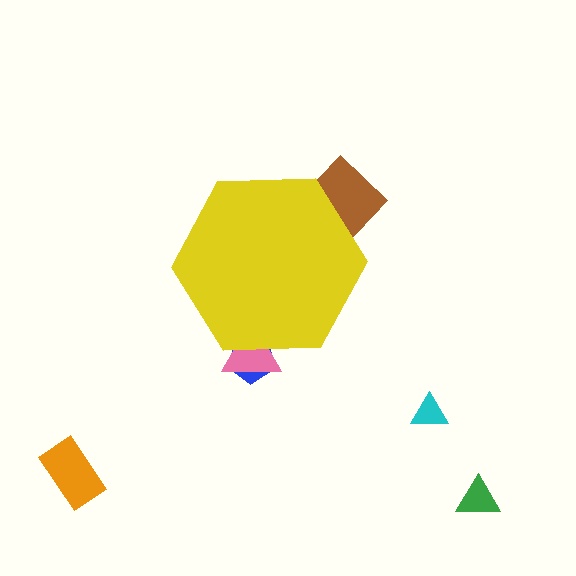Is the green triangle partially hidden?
No, the green triangle is fully visible.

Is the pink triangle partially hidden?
Yes, the pink triangle is partially hidden behind the yellow hexagon.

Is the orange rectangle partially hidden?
No, the orange rectangle is fully visible.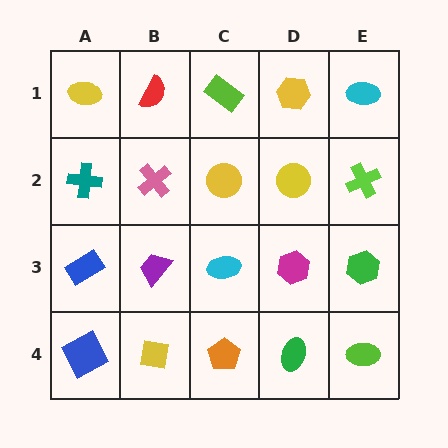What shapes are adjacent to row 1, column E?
A lime cross (row 2, column E), a yellow hexagon (row 1, column D).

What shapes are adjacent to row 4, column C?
A cyan ellipse (row 3, column C), a yellow square (row 4, column B), a green ellipse (row 4, column D).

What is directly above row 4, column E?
A green hexagon.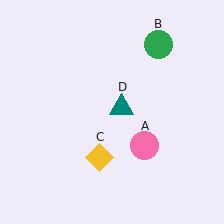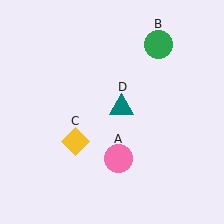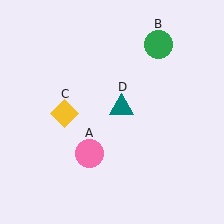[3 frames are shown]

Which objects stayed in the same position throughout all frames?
Green circle (object B) and teal triangle (object D) remained stationary.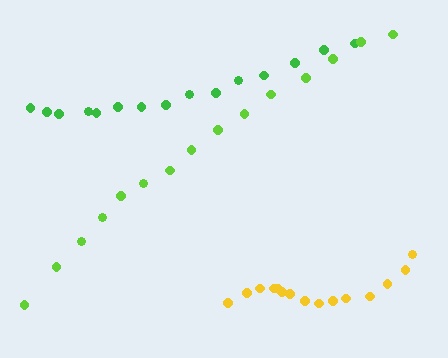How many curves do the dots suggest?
There are 3 distinct paths.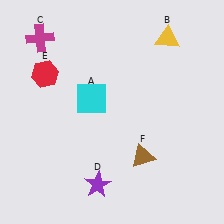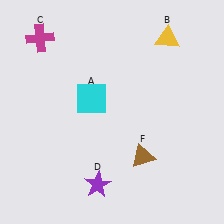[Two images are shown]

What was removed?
The red hexagon (E) was removed in Image 2.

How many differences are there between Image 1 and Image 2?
There is 1 difference between the two images.